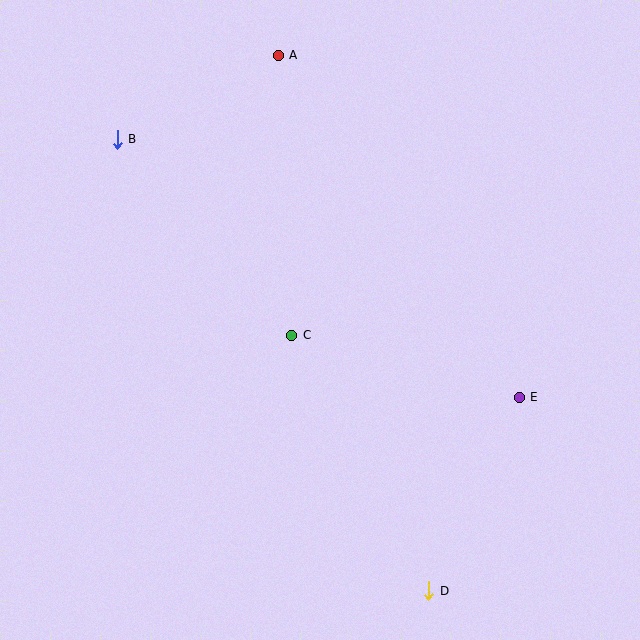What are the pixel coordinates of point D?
Point D is at (429, 591).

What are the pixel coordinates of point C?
Point C is at (292, 335).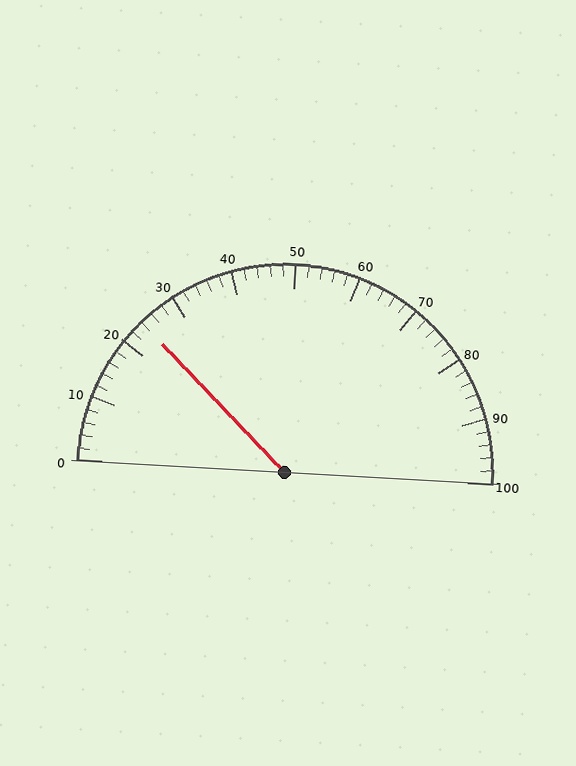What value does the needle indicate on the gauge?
The needle indicates approximately 24.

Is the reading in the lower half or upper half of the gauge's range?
The reading is in the lower half of the range (0 to 100).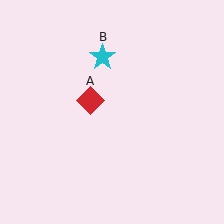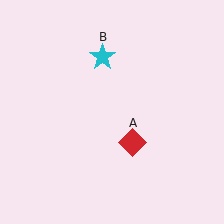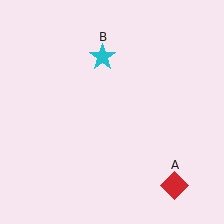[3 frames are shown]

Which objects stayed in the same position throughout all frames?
Cyan star (object B) remained stationary.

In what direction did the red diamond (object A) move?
The red diamond (object A) moved down and to the right.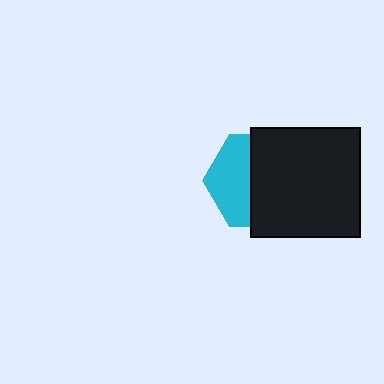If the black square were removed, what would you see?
You would see the complete cyan hexagon.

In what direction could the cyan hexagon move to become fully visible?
The cyan hexagon could move left. That would shift it out from behind the black square entirely.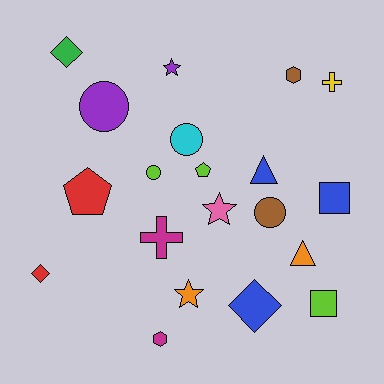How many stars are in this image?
There are 3 stars.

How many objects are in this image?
There are 20 objects.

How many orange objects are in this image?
There are 2 orange objects.